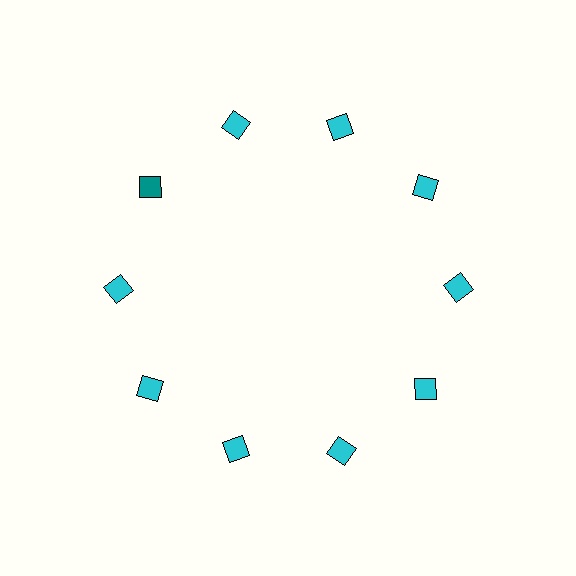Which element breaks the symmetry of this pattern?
The teal square at roughly the 10 o'clock position breaks the symmetry. All other shapes are cyan squares.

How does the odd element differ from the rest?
It has a different color: teal instead of cyan.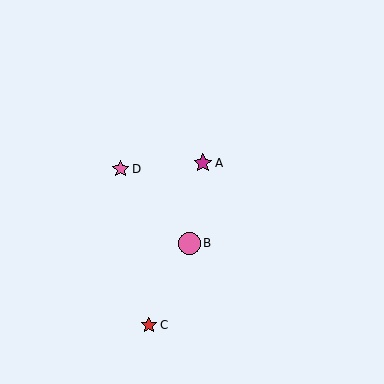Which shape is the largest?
The pink circle (labeled B) is the largest.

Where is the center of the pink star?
The center of the pink star is at (121, 169).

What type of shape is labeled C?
Shape C is a red star.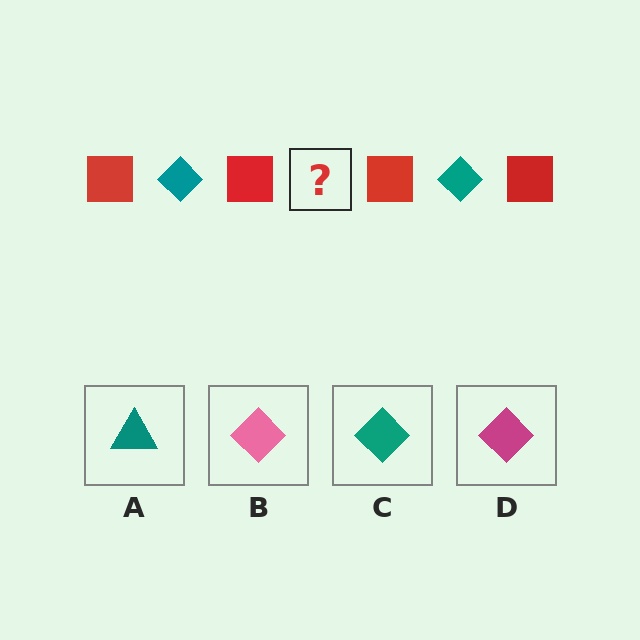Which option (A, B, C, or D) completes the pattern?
C.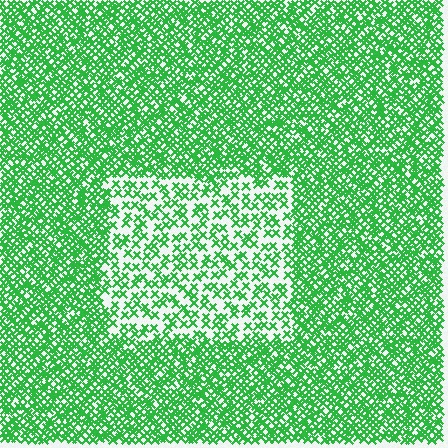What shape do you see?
I see a rectangle.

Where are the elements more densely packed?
The elements are more densely packed outside the rectangle boundary.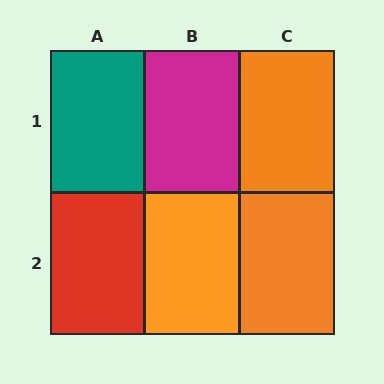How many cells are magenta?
1 cell is magenta.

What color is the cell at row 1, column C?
Orange.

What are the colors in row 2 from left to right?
Red, orange, orange.